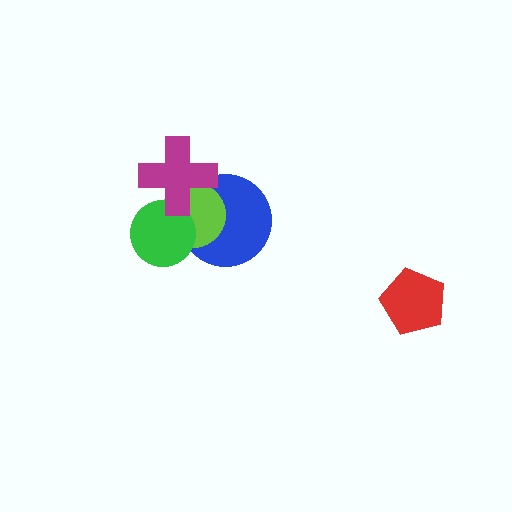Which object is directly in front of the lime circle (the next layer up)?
The green circle is directly in front of the lime circle.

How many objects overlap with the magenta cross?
3 objects overlap with the magenta cross.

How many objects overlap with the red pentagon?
0 objects overlap with the red pentagon.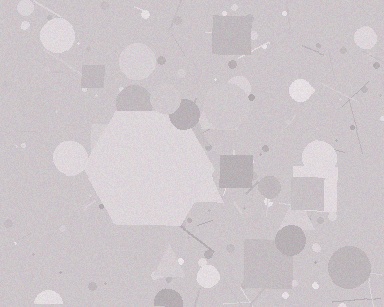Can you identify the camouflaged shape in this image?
The camouflaged shape is a hexagon.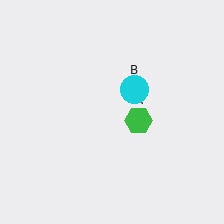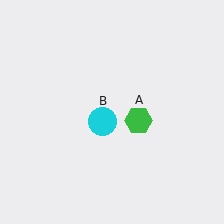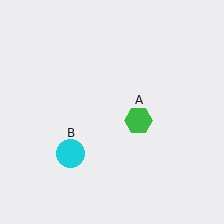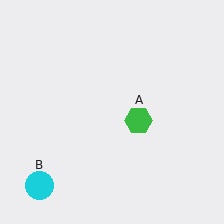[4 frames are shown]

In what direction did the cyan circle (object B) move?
The cyan circle (object B) moved down and to the left.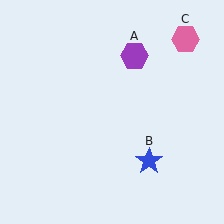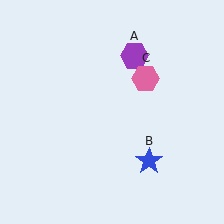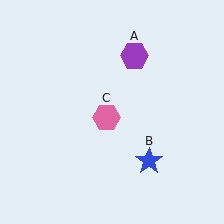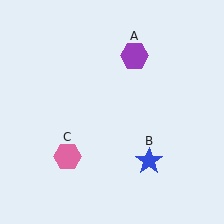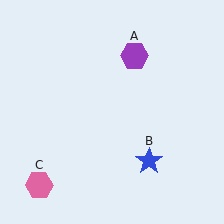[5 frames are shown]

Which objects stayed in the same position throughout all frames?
Purple hexagon (object A) and blue star (object B) remained stationary.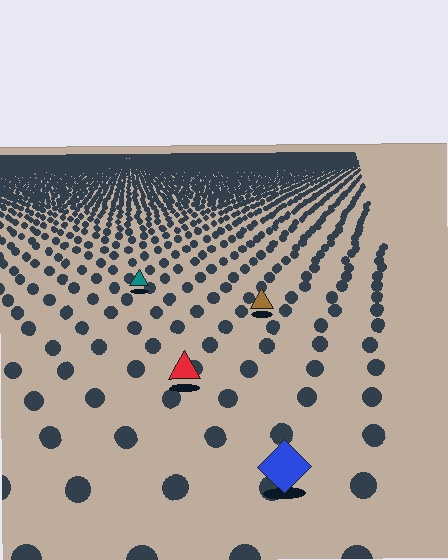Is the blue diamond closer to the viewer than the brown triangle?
Yes. The blue diamond is closer — you can tell from the texture gradient: the ground texture is coarser near it.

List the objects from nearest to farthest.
From nearest to farthest: the blue diamond, the red triangle, the brown triangle, the teal triangle.